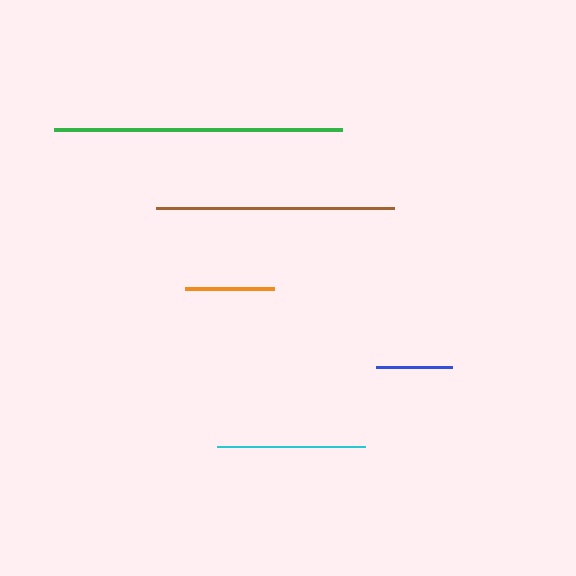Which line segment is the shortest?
The blue line is the shortest at approximately 76 pixels.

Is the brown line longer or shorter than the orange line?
The brown line is longer than the orange line.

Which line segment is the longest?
The green line is the longest at approximately 288 pixels.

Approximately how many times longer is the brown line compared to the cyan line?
The brown line is approximately 1.6 times the length of the cyan line.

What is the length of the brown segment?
The brown segment is approximately 238 pixels long.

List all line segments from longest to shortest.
From longest to shortest: green, brown, cyan, orange, blue.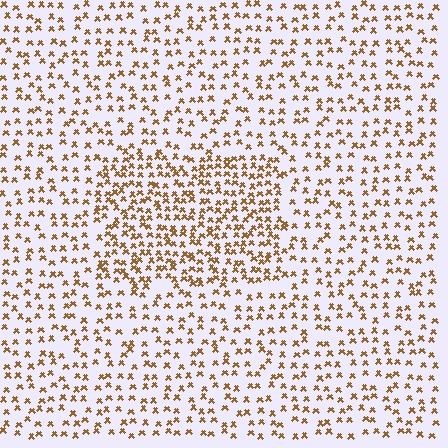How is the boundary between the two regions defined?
The boundary is defined by a change in element density (approximately 1.8x ratio). All elements are the same color, size, and shape.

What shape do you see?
I see a rectangle.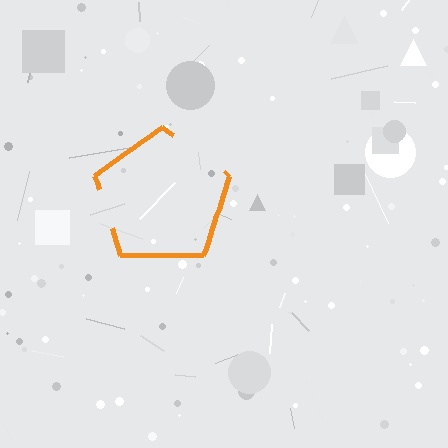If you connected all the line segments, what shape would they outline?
They would outline a pentagon.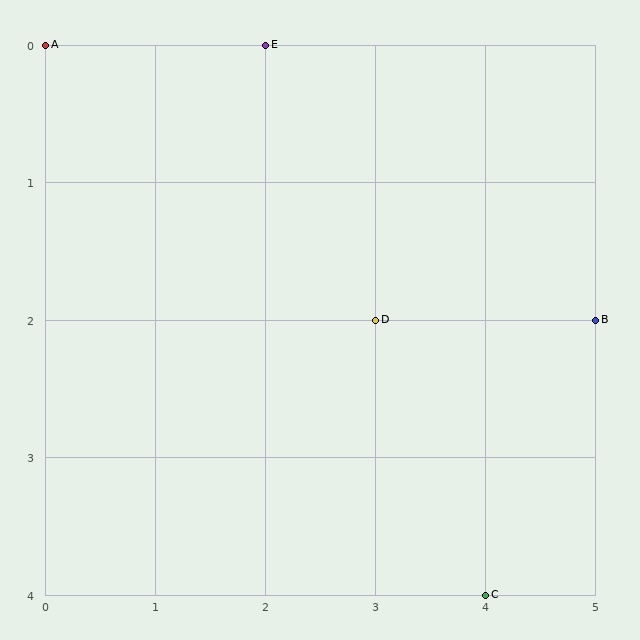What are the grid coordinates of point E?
Point E is at grid coordinates (2, 0).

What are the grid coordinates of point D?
Point D is at grid coordinates (3, 2).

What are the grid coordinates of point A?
Point A is at grid coordinates (0, 0).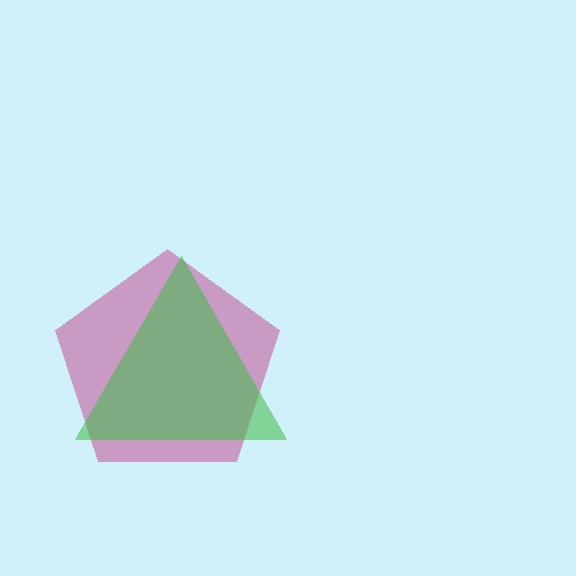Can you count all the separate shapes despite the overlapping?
Yes, there are 2 separate shapes.